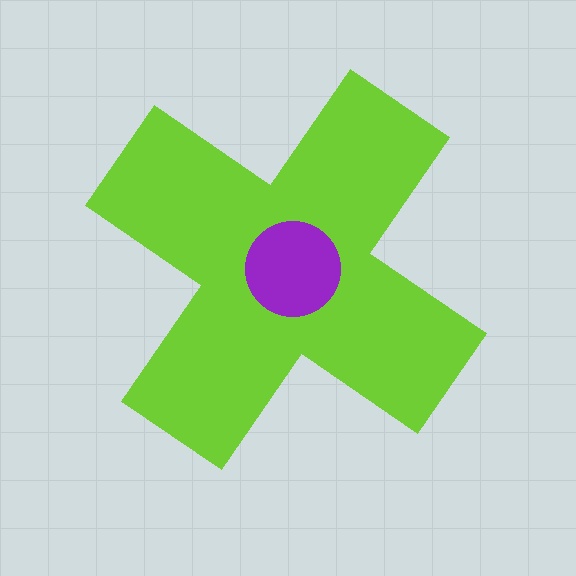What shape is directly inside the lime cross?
The purple circle.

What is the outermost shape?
The lime cross.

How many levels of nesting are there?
2.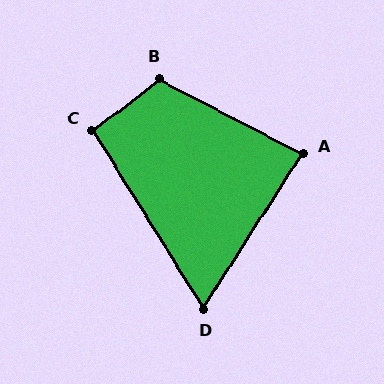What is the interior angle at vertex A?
Approximately 85 degrees (acute).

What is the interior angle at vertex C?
Approximately 95 degrees (obtuse).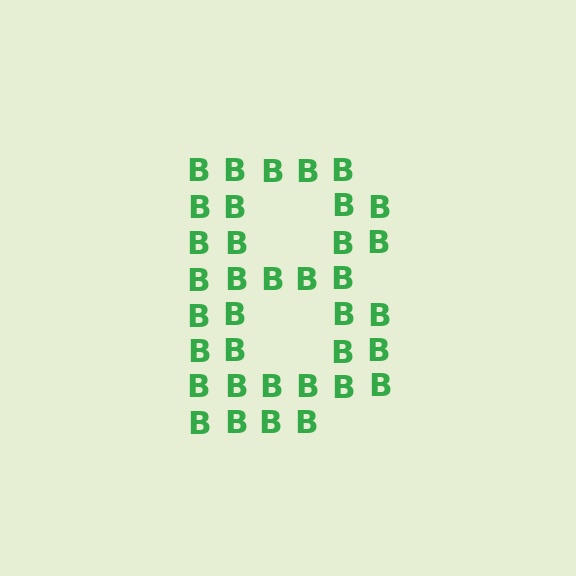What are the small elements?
The small elements are letter B's.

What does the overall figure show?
The overall figure shows the letter B.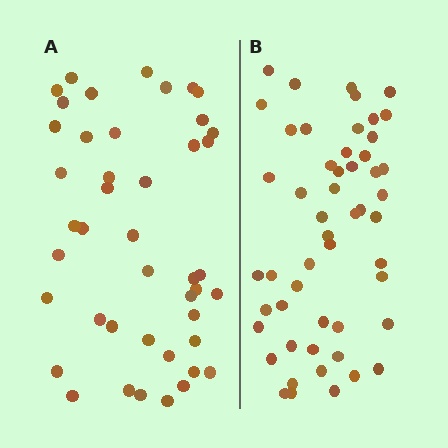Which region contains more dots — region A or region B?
Region B (the right region) has more dots.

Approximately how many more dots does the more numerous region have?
Region B has roughly 8 or so more dots than region A.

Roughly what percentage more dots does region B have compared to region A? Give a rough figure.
About 20% more.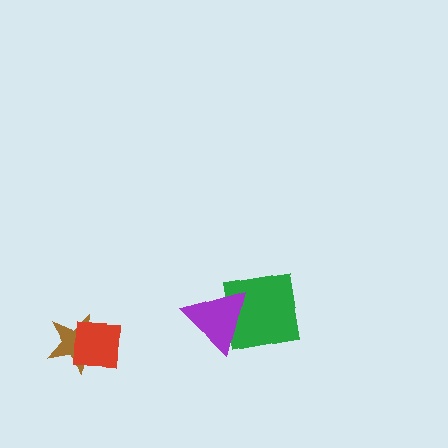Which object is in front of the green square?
The purple triangle is in front of the green square.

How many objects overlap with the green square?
1 object overlaps with the green square.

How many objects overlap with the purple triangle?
1 object overlaps with the purple triangle.